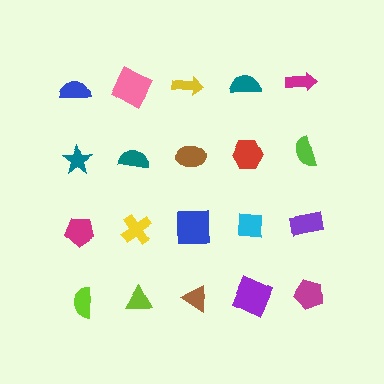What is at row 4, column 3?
A brown triangle.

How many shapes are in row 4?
5 shapes.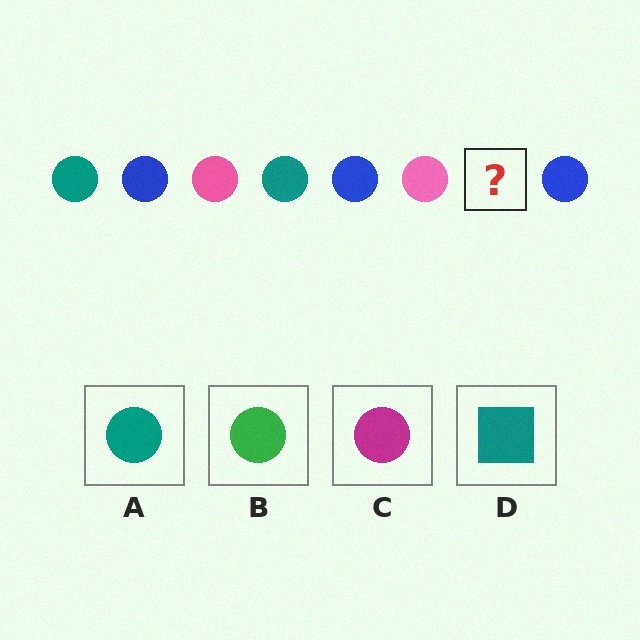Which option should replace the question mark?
Option A.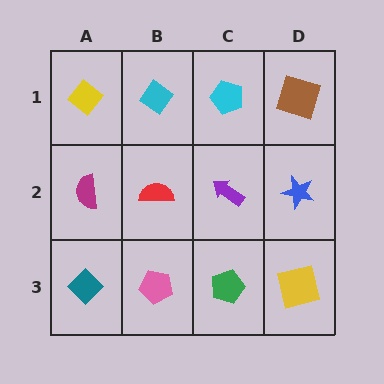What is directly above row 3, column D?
A blue star.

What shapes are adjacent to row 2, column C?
A cyan pentagon (row 1, column C), a green pentagon (row 3, column C), a red semicircle (row 2, column B), a blue star (row 2, column D).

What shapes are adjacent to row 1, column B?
A red semicircle (row 2, column B), a yellow diamond (row 1, column A), a cyan pentagon (row 1, column C).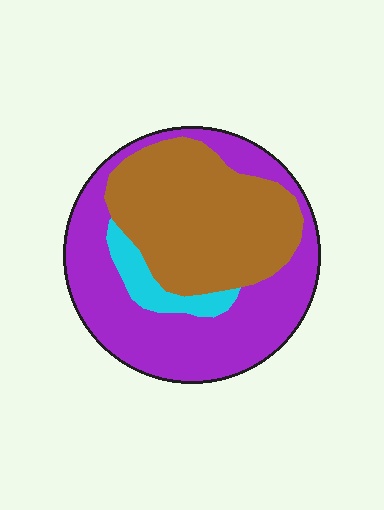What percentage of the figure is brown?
Brown takes up about two fifths (2/5) of the figure.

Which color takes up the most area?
Purple, at roughly 50%.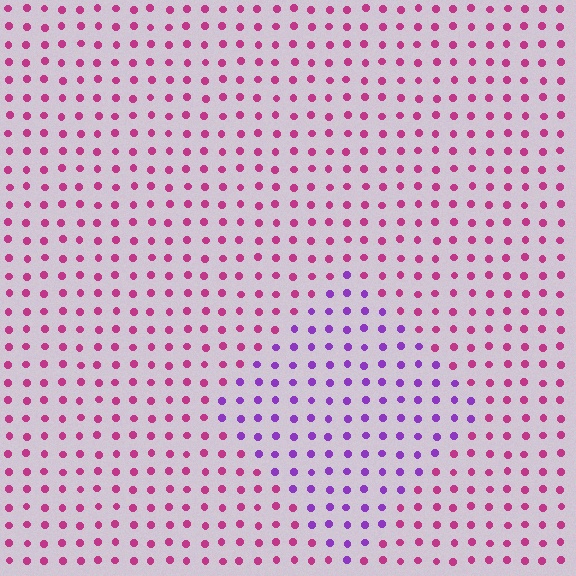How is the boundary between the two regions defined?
The boundary is defined purely by a slight shift in hue (about 46 degrees). Spacing, size, and orientation are identical on both sides.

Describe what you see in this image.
The image is filled with small magenta elements in a uniform arrangement. A diamond-shaped region is visible where the elements are tinted to a slightly different hue, forming a subtle color boundary.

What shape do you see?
I see a diamond.